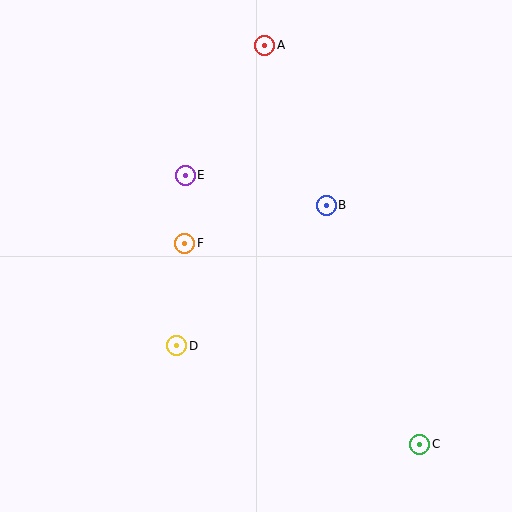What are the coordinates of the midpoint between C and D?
The midpoint between C and D is at (298, 395).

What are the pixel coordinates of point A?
Point A is at (265, 45).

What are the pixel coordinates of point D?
Point D is at (177, 346).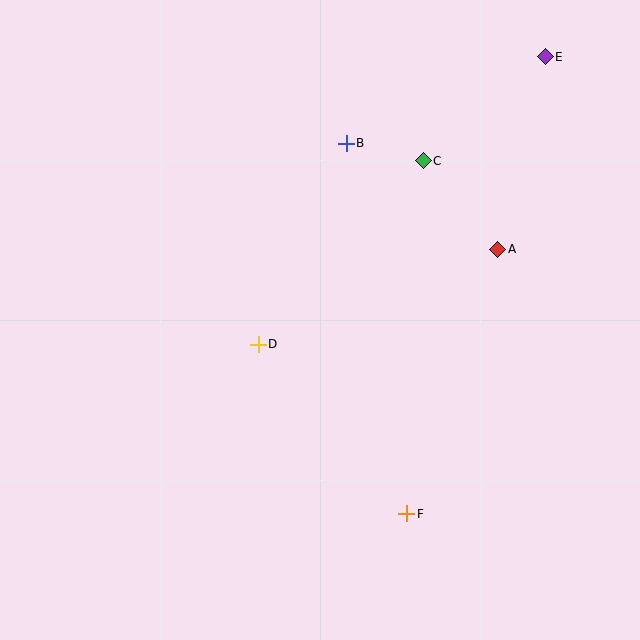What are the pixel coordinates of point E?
Point E is at (545, 57).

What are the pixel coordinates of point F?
Point F is at (407, 514).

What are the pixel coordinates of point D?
Point D is at (258, 344).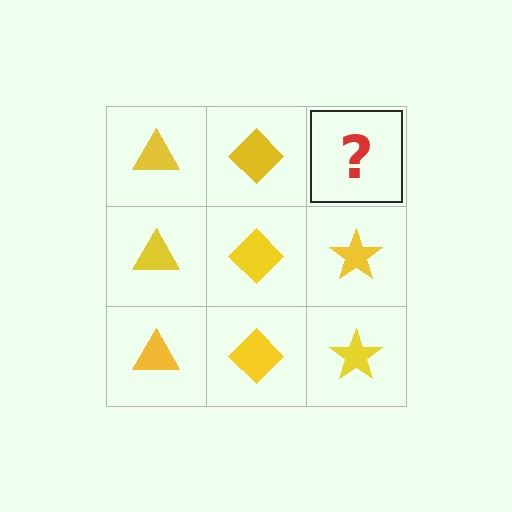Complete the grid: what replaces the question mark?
The question mark should be replaced with a yellow star.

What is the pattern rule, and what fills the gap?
The rule is that each column has a consistent shape. The gap should be filled with a yellow star.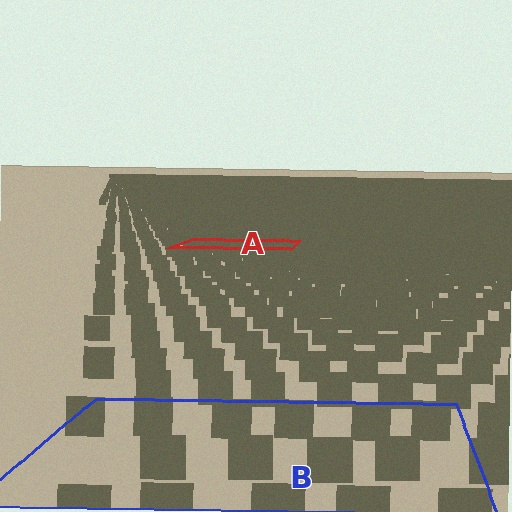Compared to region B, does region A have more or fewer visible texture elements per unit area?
Region A has more texture elements per unit area — they are packed more densely because it is farther away.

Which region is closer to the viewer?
Region B is closer. The texture elements there are larger and more spread out.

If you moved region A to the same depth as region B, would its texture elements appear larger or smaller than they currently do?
They would appear larger. At a closer depth, the same texture elements are projected at a bigger on-screen size.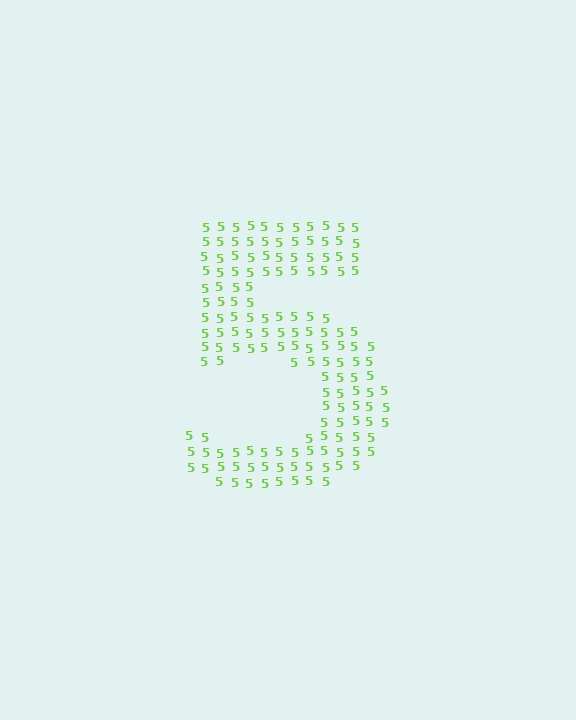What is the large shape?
The large shape is the digit 5.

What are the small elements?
The small elements are digit 5's.